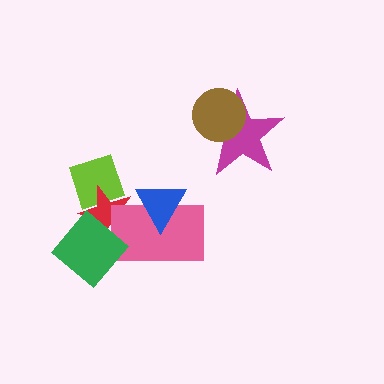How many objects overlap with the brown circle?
1 object overlaps with the brown circle.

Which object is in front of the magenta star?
The brown circle is in front of the magenta star.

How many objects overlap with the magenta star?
1 object overlaps with the magenta star.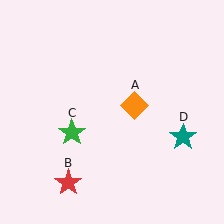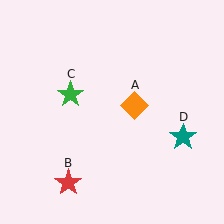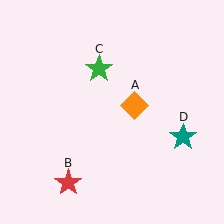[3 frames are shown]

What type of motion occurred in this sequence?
The green star (object C) rotated clockwise around the center of the scene.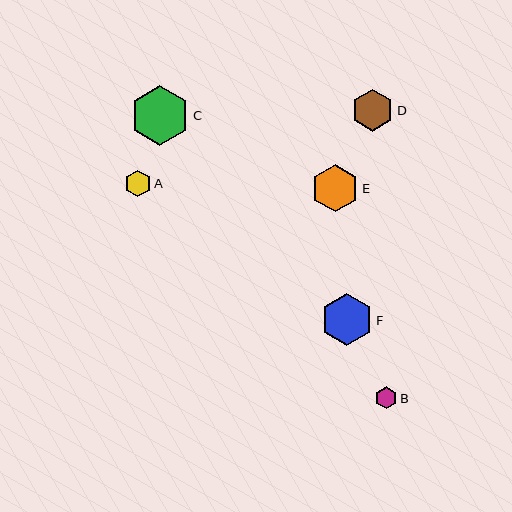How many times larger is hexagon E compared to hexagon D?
Hexagon E is approximately 1.1 times the size of hexagon D.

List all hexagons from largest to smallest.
From largest to smallest: C, F, E, D, A, B.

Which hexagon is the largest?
Hexagon C is the largest with a size of approximately 60 pixels.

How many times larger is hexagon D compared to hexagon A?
Hexagon D is approximately 1.6 times the size of hexagon A.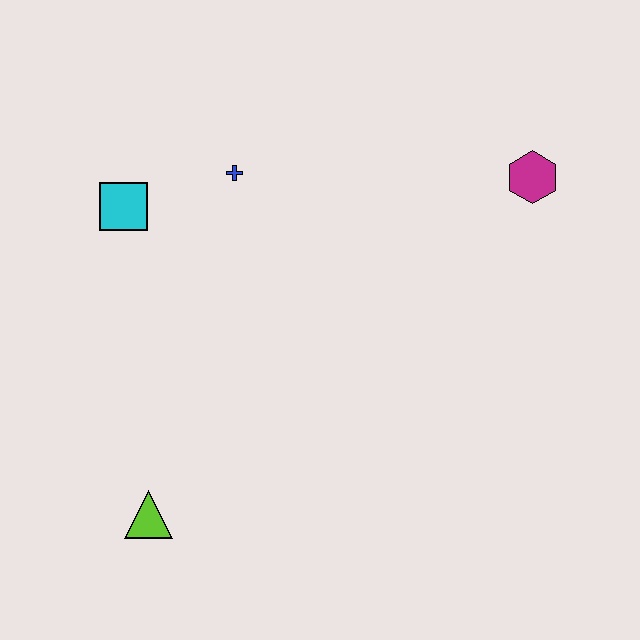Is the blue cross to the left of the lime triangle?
No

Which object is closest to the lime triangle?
The cyan square is closest to the lime triangle.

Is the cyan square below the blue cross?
Yes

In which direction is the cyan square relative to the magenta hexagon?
The cyan square is to the left of the magenta hexagon.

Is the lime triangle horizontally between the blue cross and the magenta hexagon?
No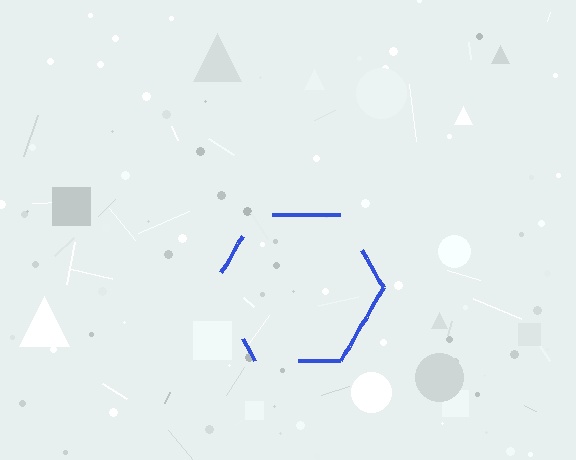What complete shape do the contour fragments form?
The contour fragments form a hexagon.